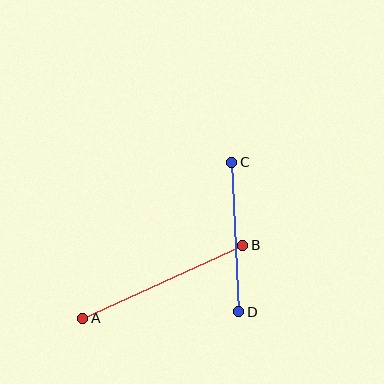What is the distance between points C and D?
The distance is approximately 149 pixels.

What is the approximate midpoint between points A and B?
The midpoint is at approximately (163, 282) pixels.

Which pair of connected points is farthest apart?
Points A and B are farthest apart.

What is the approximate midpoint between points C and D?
The midpoint is at approximately (235, 237) pixels.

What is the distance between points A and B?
The distance is approximately 176 pixels.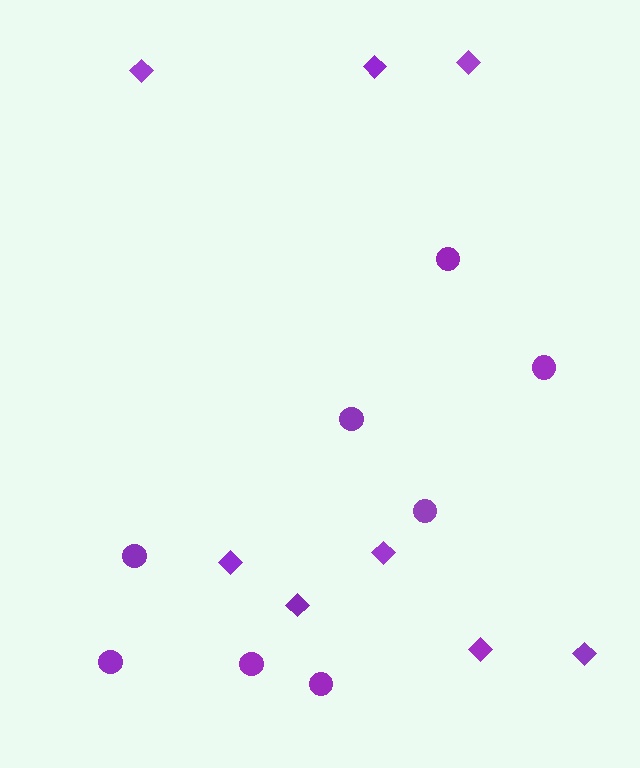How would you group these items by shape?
There are 2 groups: one group of diamonds (8) and one group of circles (8).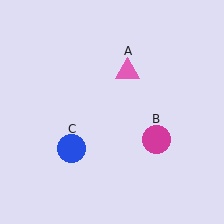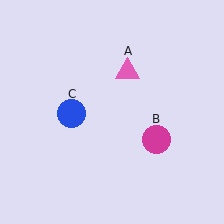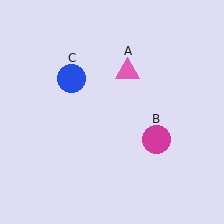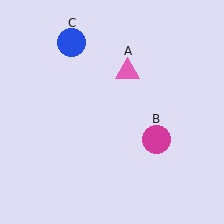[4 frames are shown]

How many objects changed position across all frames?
1 object changed position: blue circle (object C).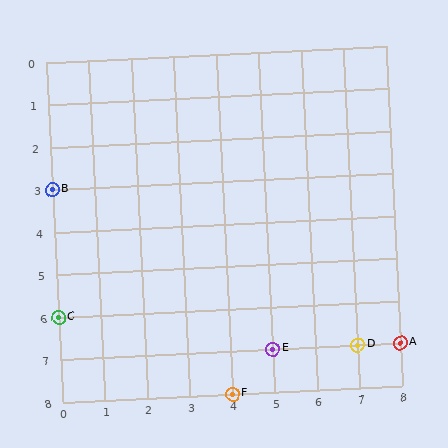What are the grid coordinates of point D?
Point D is at grid coordinates (7, 7).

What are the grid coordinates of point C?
Point C is at grid coordinates (0, 6).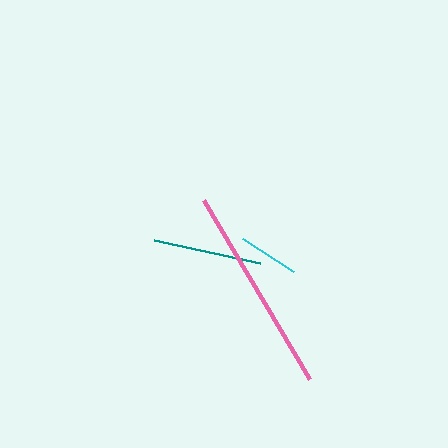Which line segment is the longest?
The pink line is the longest at approximately 208 pixels.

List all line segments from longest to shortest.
From longest to shortest: pink, teal, cyan.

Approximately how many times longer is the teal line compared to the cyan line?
The teal line is approximately 1.8 times the length of the cyan line.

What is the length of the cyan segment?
The cyan segment is approximately 61 pixels long.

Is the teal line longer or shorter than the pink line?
The pink line is longer than the teal line.